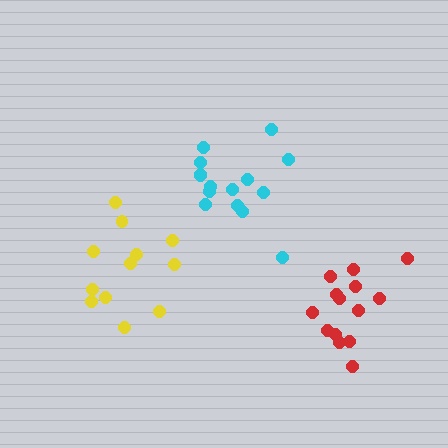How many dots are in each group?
Group 1: 12 dots, Group 2: 15 dots, Group 3: 14 dots (41 total).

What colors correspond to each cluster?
The clusters are colored: yellow, cyan, red.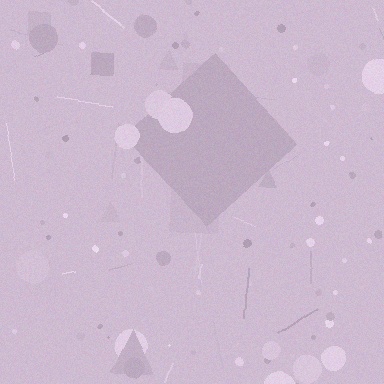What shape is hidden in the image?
A diamond is hidden in the image.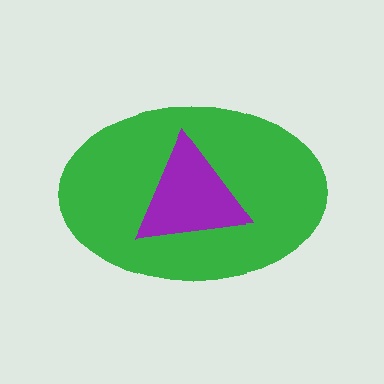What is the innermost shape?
The purple triangle.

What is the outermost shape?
The green ellipse.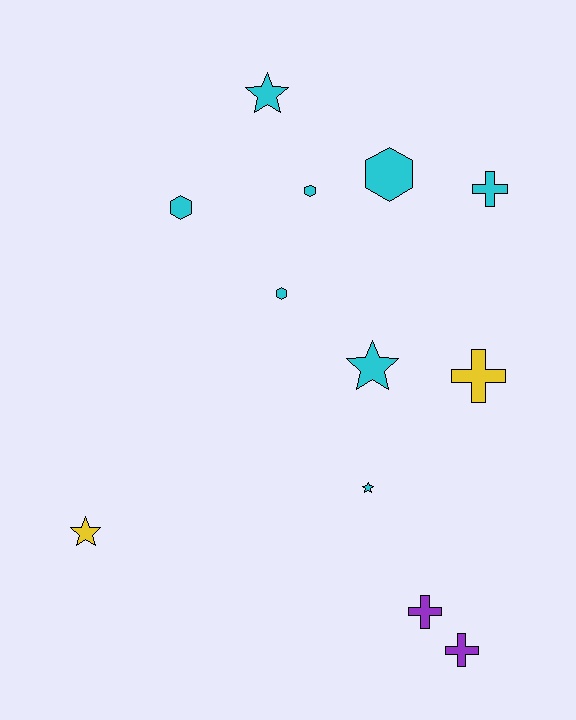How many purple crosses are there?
There are 2 purple crosses.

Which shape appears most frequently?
Hexagon, with 4 objects.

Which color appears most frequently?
Cyan, with 8 objects.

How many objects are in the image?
There are 12 objects.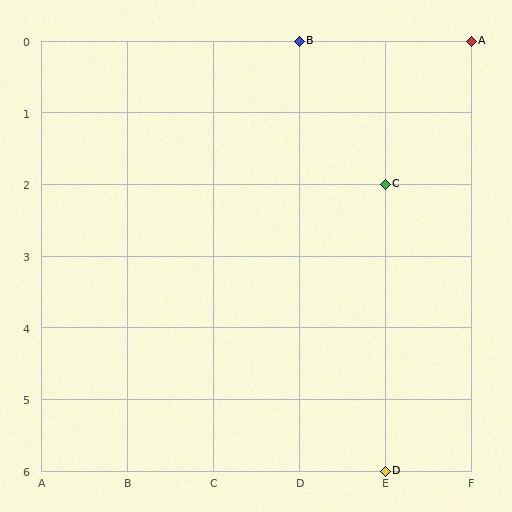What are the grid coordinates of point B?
Point B is at grid coordinates (D, 0).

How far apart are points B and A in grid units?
Points B and A are 2 columns apart.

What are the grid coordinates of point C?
Point C is at grid coordinates (E, 2).